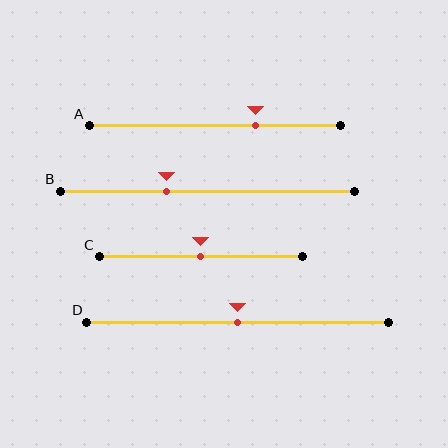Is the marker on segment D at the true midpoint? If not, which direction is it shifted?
Yes, the marker on segment D is at the true midpoint.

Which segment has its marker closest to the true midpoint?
Segment C has its marker closest to the true midpoint.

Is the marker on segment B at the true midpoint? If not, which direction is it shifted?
No, the marker on segment B is shifted to the left by about 14% of the segment length.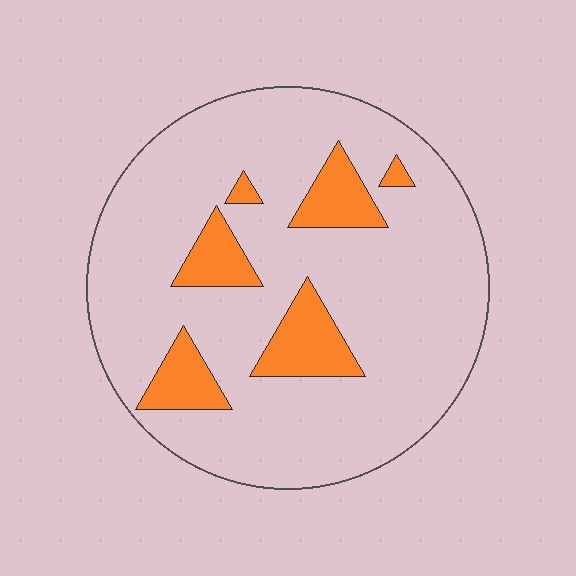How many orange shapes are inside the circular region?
6.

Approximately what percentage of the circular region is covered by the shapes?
Approximately 15%.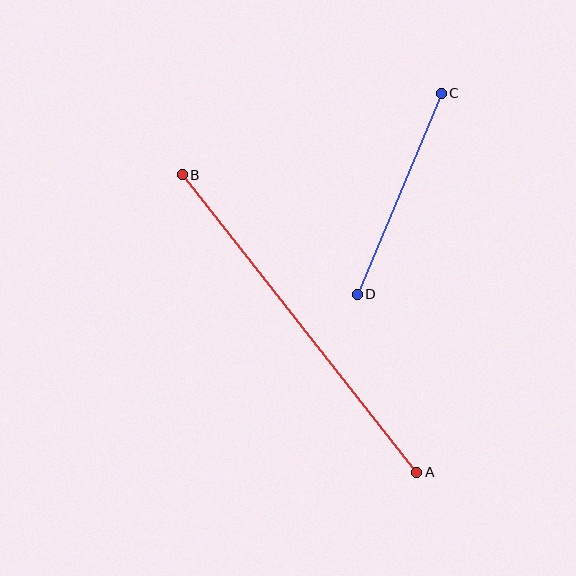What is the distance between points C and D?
The distance is approximately 218 pixels.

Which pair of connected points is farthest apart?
Points A and B are farthest apart.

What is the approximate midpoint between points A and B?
The midpoint is at approximately (300, 324) pixels.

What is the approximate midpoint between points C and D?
The midpoint is at approximately (399, 194) pixels.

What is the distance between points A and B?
The distance is approximately 379 pixels.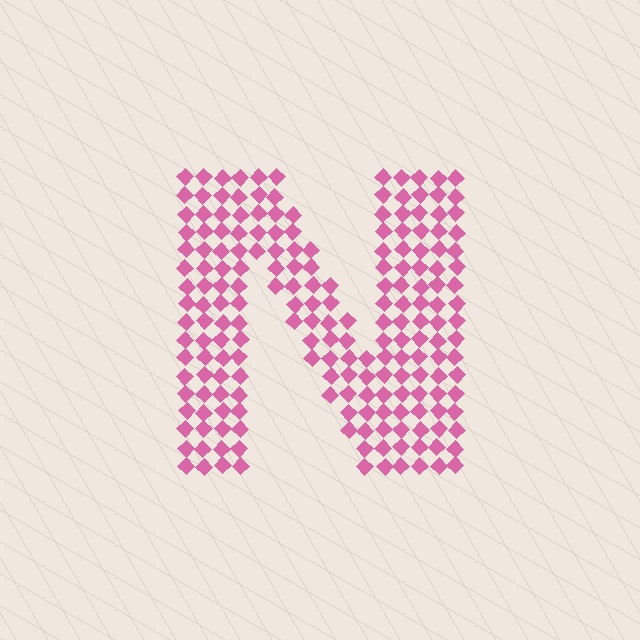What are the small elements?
The small elements are diamonds.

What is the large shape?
The large shape is the letter N.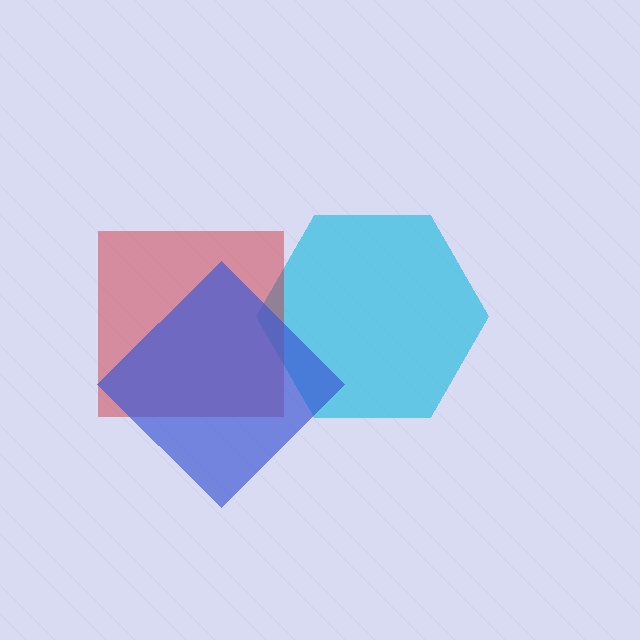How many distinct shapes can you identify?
There are 3 distinct shapes: a cyan hexagon, a red square, a blue diamond.